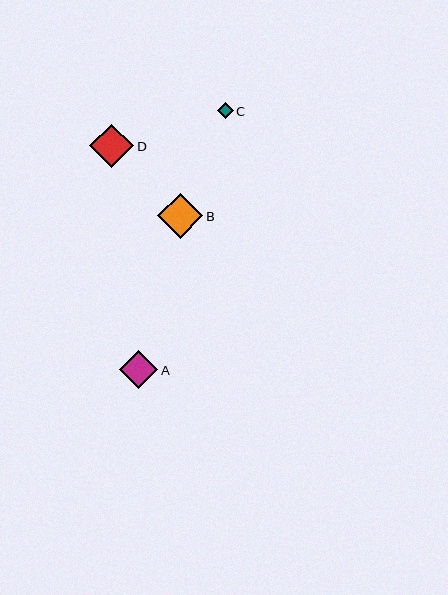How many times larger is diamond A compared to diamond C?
Diamond A is approximately 2.4 times the size of diamond C.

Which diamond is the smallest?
Diamond C is the smallest with a size of approximately 16 pixels.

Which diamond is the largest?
Diamond B is the largest with a size of approximately 45 pixels.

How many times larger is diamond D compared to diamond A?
Diamond D is approximately 1.1 times the size of diamond A.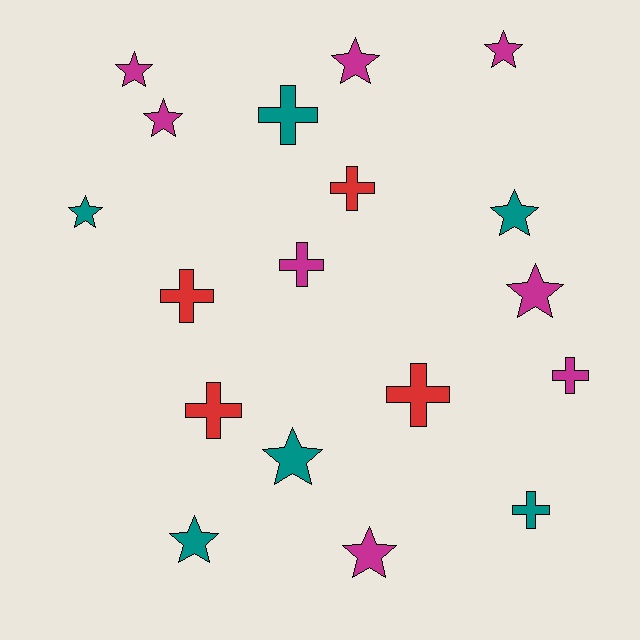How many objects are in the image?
There are 18 objects.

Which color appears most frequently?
Magenta, with 8 objects.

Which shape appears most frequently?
Star, with 10 objects.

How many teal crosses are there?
There are 2 teal crosses.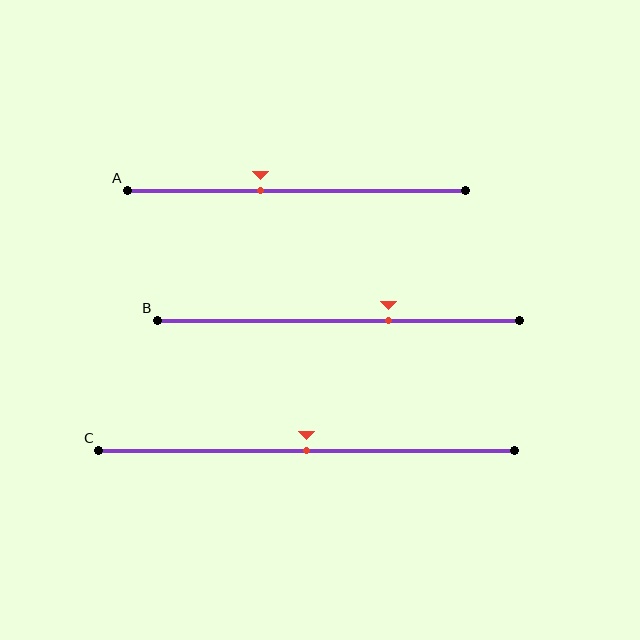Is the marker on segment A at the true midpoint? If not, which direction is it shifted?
No, the marker on segment A is shifted to the left by about 11% of the segment length.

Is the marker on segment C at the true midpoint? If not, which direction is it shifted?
Yes, the marker on segment C is at the true midpoint.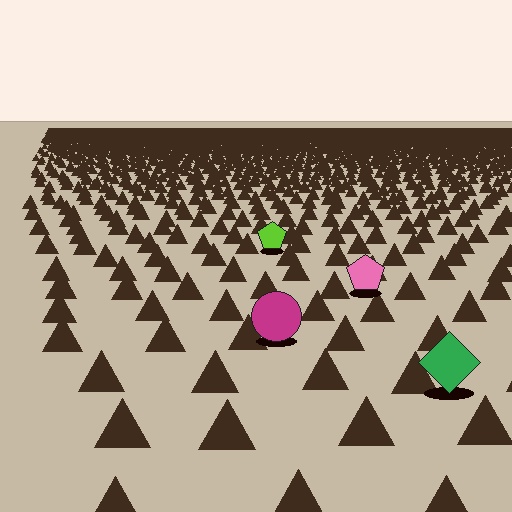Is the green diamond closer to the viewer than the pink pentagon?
Yes. The green diamond is closer — you can tell from the texture gradient: the ground texture is coarser near it.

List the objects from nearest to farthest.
From nearest to farthest: the green diamond, the magenta circle, the pink pentagon, the lime pentagon.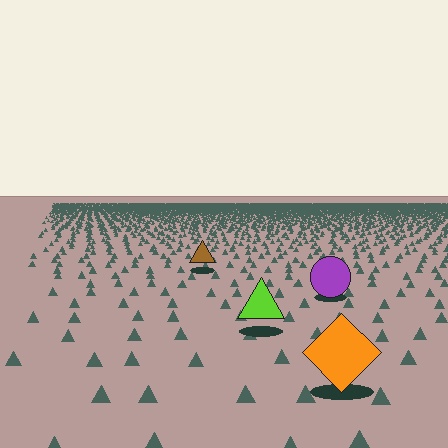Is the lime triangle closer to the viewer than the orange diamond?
No. The orange diamond is closer — you can tell from the texture gradient: the ground texture is coarser near it.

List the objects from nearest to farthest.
From nearest to farthest: the orange diamond, the lime triangle, the purple circle, the brown triangle.